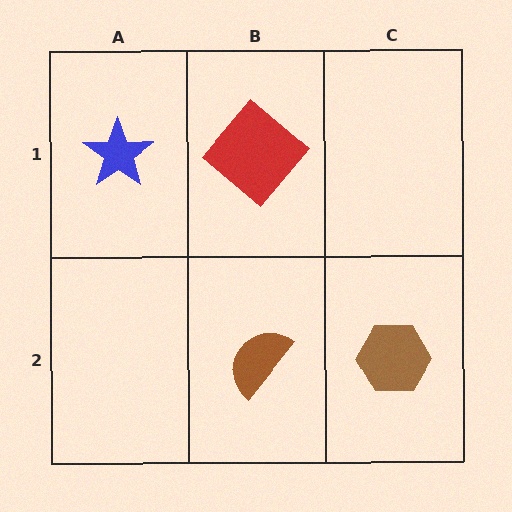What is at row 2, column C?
A brown hexagon.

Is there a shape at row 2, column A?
No, that cell is empty.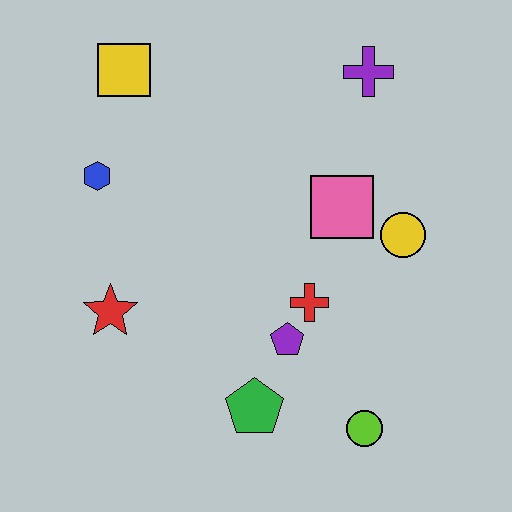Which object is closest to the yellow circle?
The pink square is closest to the yellow circle.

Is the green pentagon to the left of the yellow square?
No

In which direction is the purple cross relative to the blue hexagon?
The purple cross is to the right of the blue hexagon.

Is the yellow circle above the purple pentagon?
Yes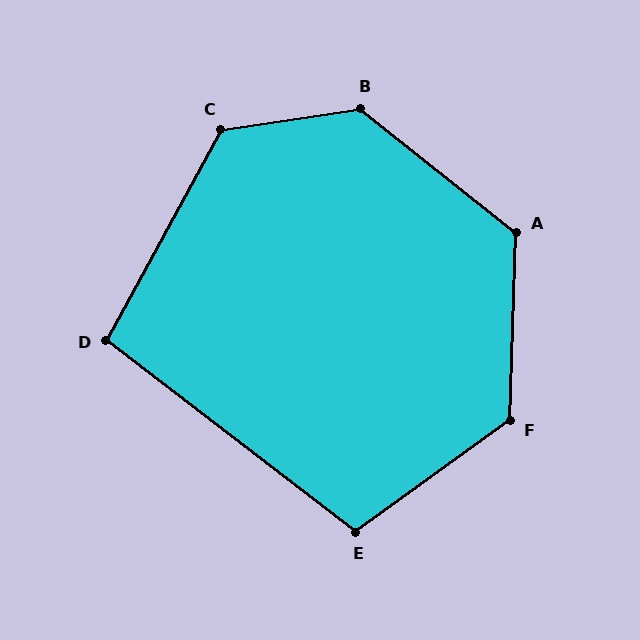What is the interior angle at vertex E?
Approximately 107 degrees (obtuse).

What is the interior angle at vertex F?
Approximately 128 degrees (obtuse).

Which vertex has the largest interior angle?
B, at approximately 133 degrees.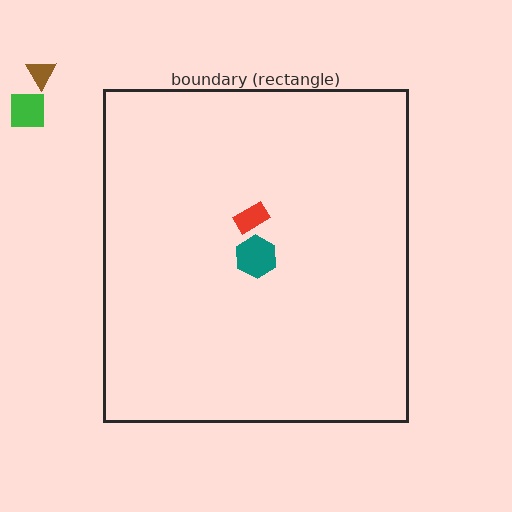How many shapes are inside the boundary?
2 inside, 2 outside.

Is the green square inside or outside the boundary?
Outside.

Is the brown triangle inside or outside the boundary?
Outside.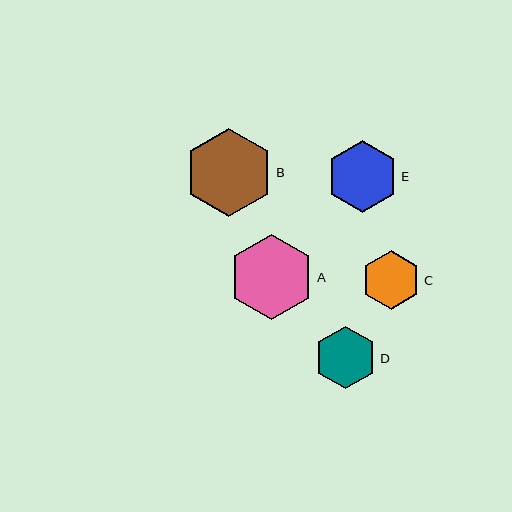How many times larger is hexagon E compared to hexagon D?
Hexagon E is approximately 1.1 times the size of hexagon D.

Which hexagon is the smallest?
Hexagon C is the smallest with a size of approximately 59 pixels.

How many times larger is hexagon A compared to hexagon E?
Hexagon A is approximately 1.2 times the size of hexagon E.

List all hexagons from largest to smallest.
From largest to smallest: B, A, E, D, C.